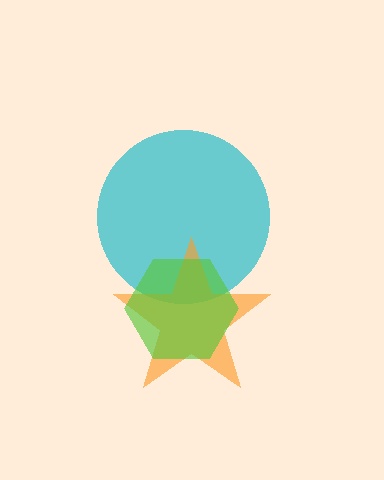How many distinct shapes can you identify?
There are 3 distinct shapes: a cyan circle, an orange star, a lime hexagon.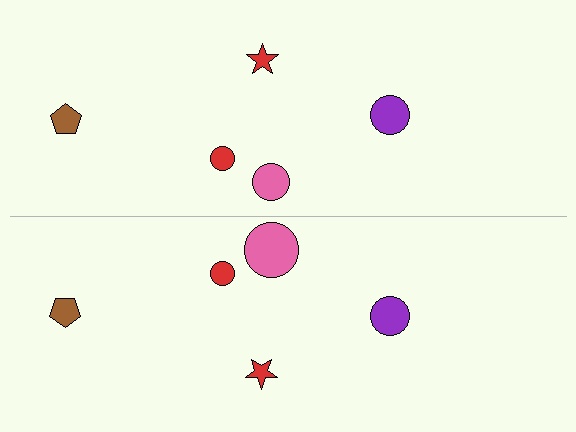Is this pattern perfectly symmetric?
No, the pattern is not perfectly symmetric. The pink circle on the bottom side has a different size than its mirror counterpart.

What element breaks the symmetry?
The pink circle on the bottom side has a different size than its mirror counterpart.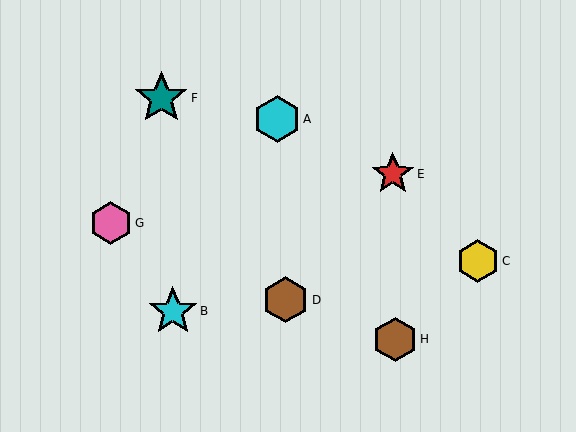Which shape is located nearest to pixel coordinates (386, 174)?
The red star (labeled E) at (393, 174) is nearest to that location.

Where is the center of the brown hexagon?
The center of the brown hexagon is at (286, 300).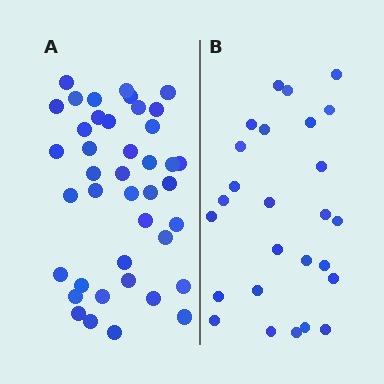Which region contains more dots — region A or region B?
Region A (the left region) has more dots.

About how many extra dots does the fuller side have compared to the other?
Region A has approximately 15 more dots than region B.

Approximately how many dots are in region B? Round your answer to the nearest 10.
About 30 dots. (The exact count is 26, which rounds to 30.)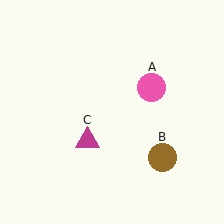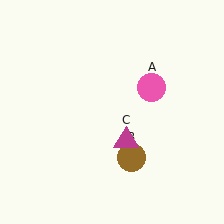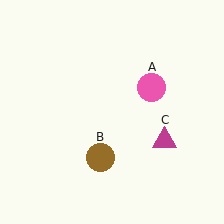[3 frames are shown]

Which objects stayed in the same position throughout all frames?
Pink circle (object A) remained stationary.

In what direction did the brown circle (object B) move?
The brown circle (object B) moved left.